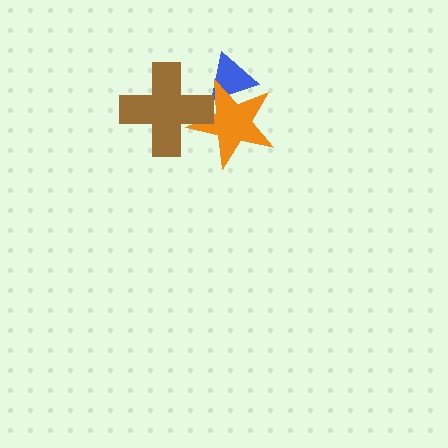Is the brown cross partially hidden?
No, no other shape covers it.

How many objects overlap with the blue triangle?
1 object overlaps with the blue triangle.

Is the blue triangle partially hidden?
Yes, it is partially covered by another shape.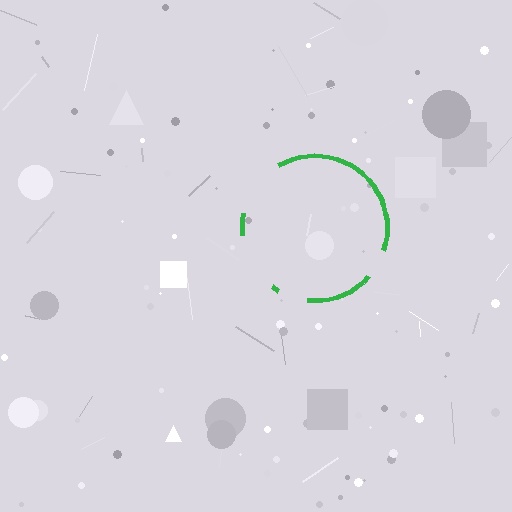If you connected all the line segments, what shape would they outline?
They would outline a circle.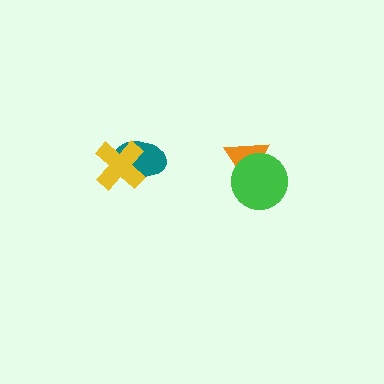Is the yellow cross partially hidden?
No, no other shape covers it.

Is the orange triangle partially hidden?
Yes, it is partially covered by another shape.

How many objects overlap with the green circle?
1 object overlaps with the green circle.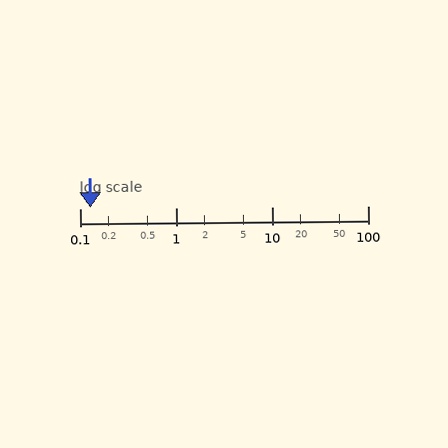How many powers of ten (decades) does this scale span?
The scale spans 3 decades, from 0.1 to 100.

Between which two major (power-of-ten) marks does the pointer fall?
The pointer is between 0.1 and 1.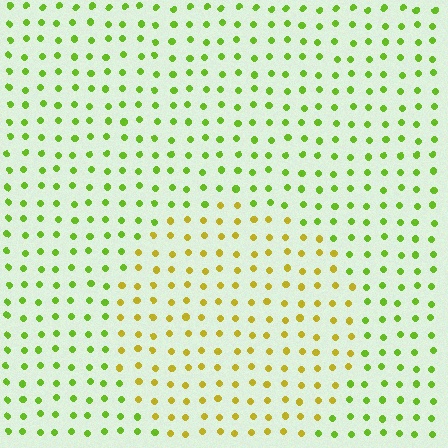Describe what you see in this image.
The image is filled with small lime elements in a uniform arrangement. A circle-shaped region is visible where the elements are tinted to a slightly different hue, forming a subtle color boundary.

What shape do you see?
I see a circle.